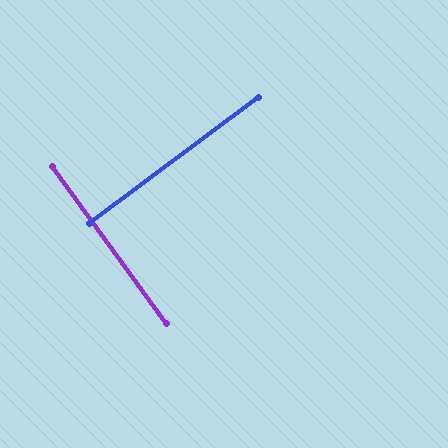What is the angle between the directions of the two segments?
Approximately 89 degrees.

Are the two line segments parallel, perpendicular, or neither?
Perpendicular — they meet at approximately 89°.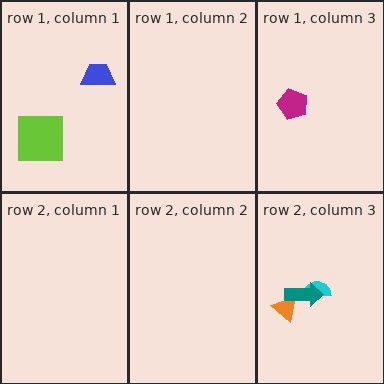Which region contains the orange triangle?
The row 2, column 3 region.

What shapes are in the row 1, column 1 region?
The blue trapezoid, the lime square.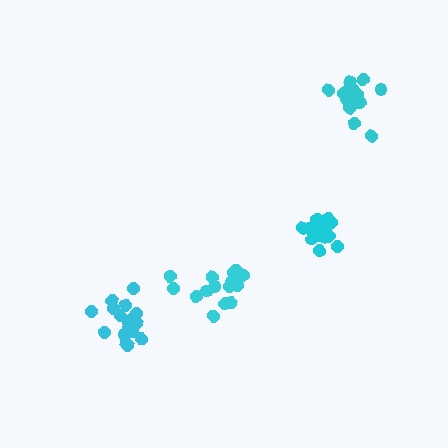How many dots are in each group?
Group 1: 20 dots, Group 2: 16 dots, Group 3: 16 dots, Group 4: 16 dots (68 total).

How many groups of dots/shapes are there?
There are 4 groups.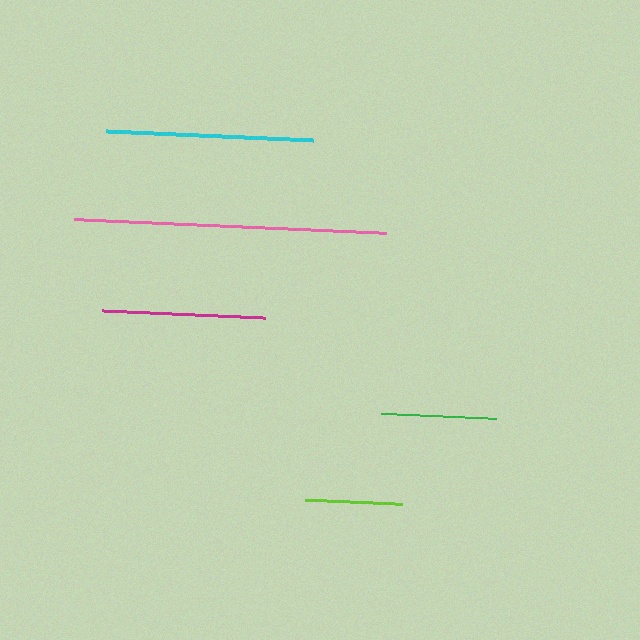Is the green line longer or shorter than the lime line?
The green line is longer than the lime line.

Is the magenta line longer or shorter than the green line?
The magenta line is longer than the green line.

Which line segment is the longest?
The pink line is the longest at approximately 311 pixels.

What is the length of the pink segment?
The pink segment is approximately 311 pixels long.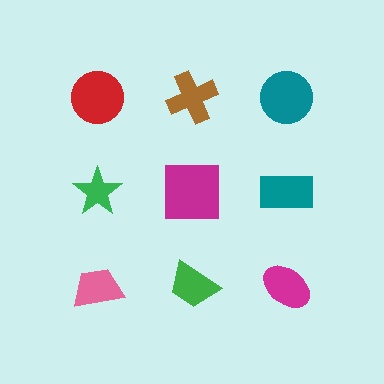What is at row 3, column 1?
A pink trapezoid.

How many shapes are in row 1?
3 shapes.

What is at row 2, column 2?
A magenta square.